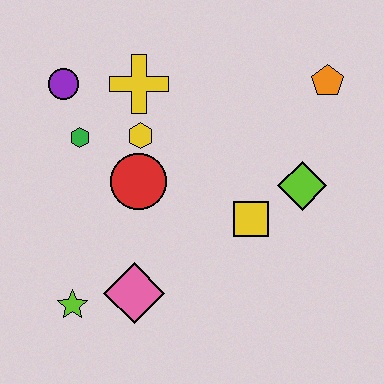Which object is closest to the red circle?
The yellow hexagon is closest to the red circle.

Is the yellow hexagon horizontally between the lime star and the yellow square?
Yes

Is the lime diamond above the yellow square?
Yes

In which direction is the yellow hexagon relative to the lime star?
The yellow hexagon is above the lime star.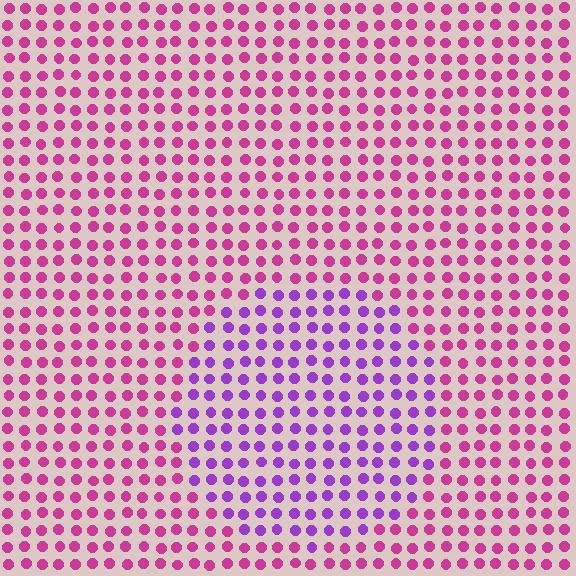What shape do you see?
I see a circle.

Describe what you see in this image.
The image is filled with small magenta elements in a uniform arrangement. A circle-shaped region is visible where the elements are tinted to a slightly different hue, forming a subtle color boundary.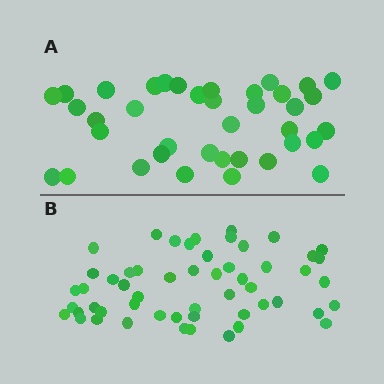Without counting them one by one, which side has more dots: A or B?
Region B (the bottom region) has more dots.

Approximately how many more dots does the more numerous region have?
Region B has approximately 15 more dots than region A.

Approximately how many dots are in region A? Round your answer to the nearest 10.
About 40 dots. (The exact count is 38, which rounds to 40.)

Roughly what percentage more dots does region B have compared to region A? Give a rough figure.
About 40% more.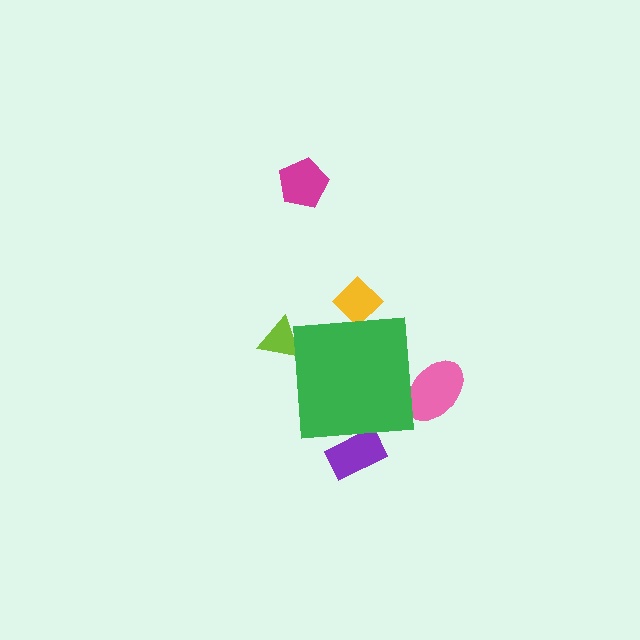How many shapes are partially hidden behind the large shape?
4 shapes are partially hidden.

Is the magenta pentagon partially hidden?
No, the magenta pentagon is fully visible.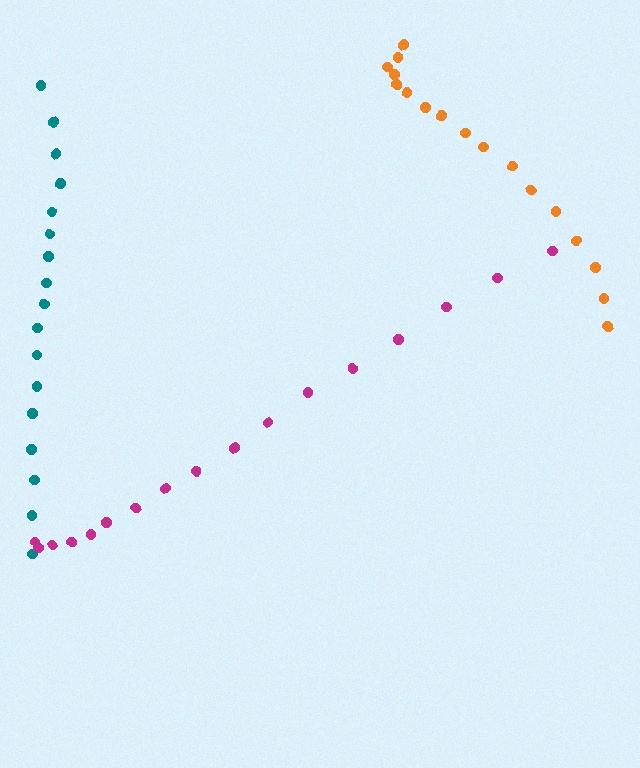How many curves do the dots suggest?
There are 3 distinct paths.